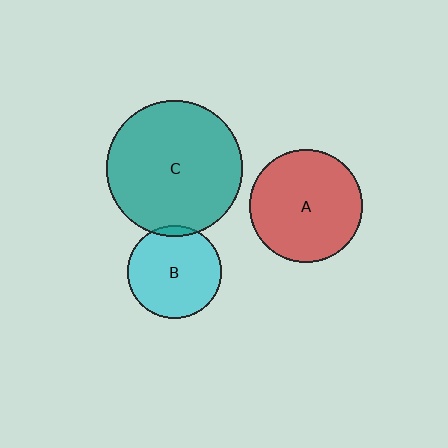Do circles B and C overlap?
Yes.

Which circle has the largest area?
Circle C (teal).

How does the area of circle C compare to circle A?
Approximately 1.4 times.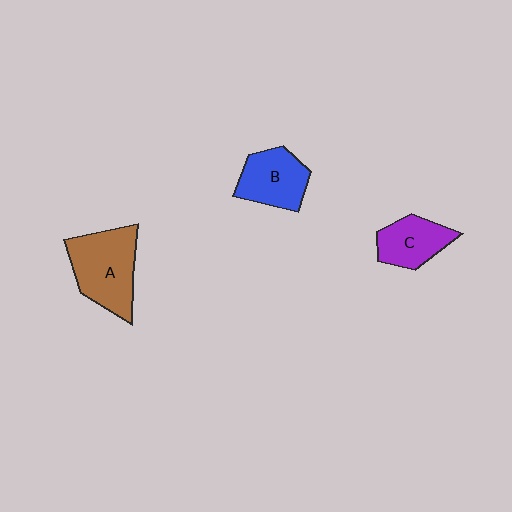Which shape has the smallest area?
Shape C (purple).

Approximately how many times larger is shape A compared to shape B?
Approximately 1.4 times.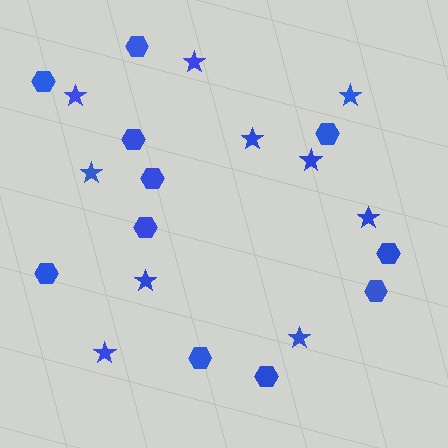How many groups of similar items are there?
There are 2 groups: one group of stars (10) and one group of hexagons (11).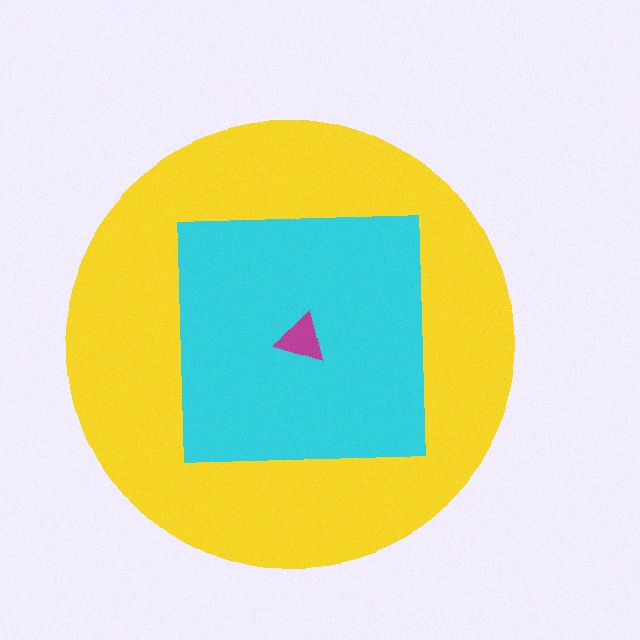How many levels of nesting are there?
3.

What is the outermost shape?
The yellow circle.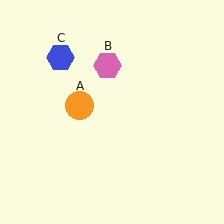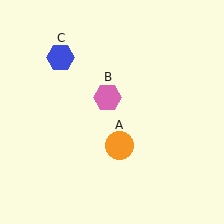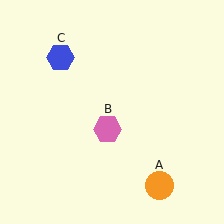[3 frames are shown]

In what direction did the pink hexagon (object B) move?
The pink hexagon (object B) moved down.